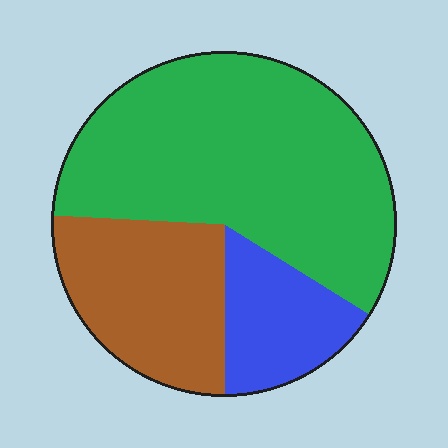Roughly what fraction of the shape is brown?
Brown covers around 25% of the shape.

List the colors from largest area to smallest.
From largest to smallest: green, brown, blue.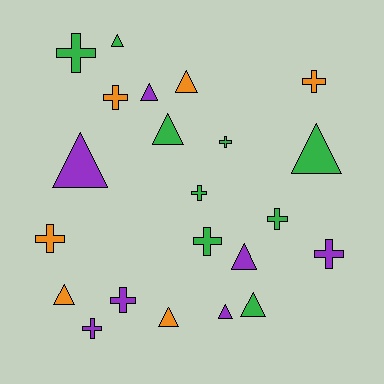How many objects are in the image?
There are 22 objects.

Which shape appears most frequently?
Triangle, with 11 objects.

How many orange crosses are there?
There are 3 orange crosses.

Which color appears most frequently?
Green, with 9 objects.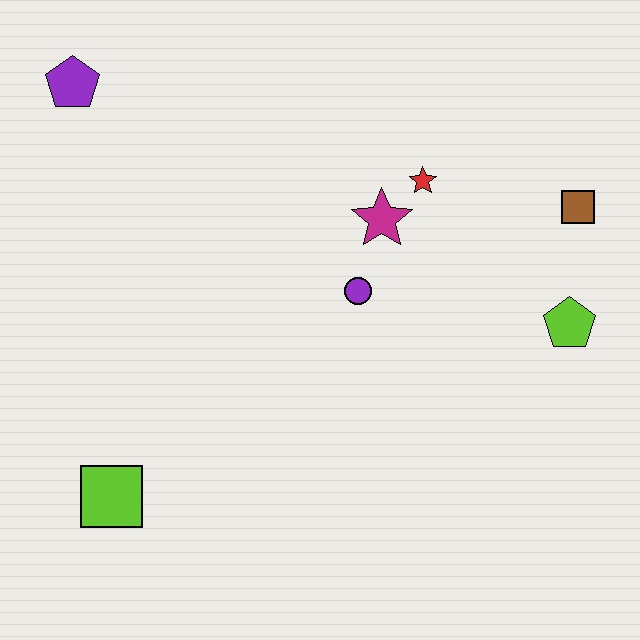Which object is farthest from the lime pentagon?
The purple pentagon is farthest from the lime pentagon.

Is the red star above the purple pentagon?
No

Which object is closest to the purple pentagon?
The magenta star is closest to the purple pentagon.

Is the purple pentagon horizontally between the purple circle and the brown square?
No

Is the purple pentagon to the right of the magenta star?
No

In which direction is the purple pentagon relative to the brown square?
The purple pentagon is to the left of the brown square.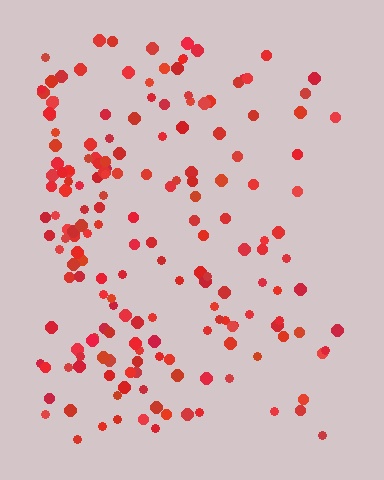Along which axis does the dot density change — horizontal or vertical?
Horizontal.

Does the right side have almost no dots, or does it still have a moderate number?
Still a moderate number, just noticeably fewer than the left.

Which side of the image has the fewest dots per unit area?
The right.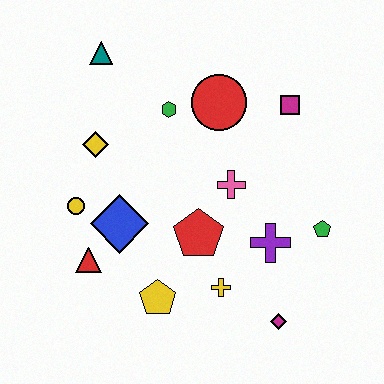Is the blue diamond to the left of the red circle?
Yes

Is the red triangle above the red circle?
No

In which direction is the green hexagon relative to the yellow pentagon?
The green hexagon is above the yellow pentagon.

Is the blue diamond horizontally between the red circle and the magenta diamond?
No